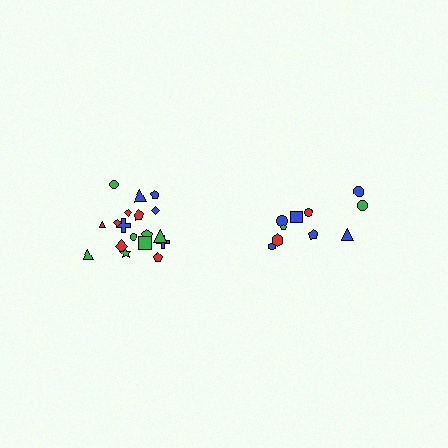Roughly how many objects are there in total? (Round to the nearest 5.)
Roughly 30 objects in total.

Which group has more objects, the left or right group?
The left group.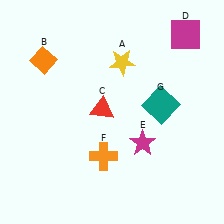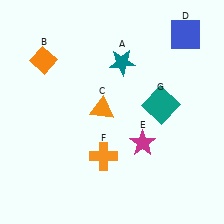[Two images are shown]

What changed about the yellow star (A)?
In Image 1, A is yellow. In Image 2, it changed to teal.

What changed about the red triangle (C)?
In Image 1, C is red. In Image 2, it changed to orange.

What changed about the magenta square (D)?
In Image 1, D is magenta. In Image 2, it changed to blue.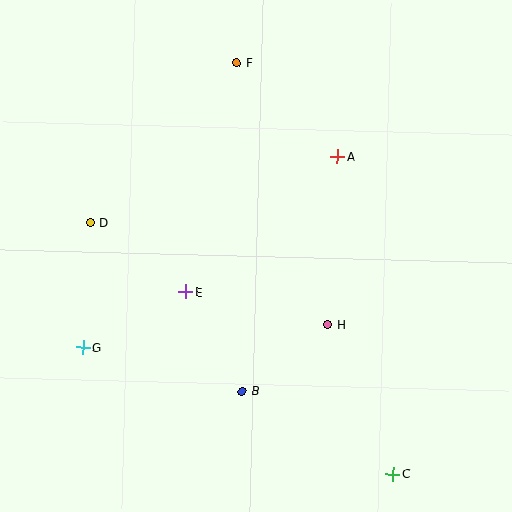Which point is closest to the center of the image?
Point E at (186, 292) is closest to the center.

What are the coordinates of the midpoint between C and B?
The midpoint between C and B is at (318, 432).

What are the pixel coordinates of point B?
Point B is at (242, 391).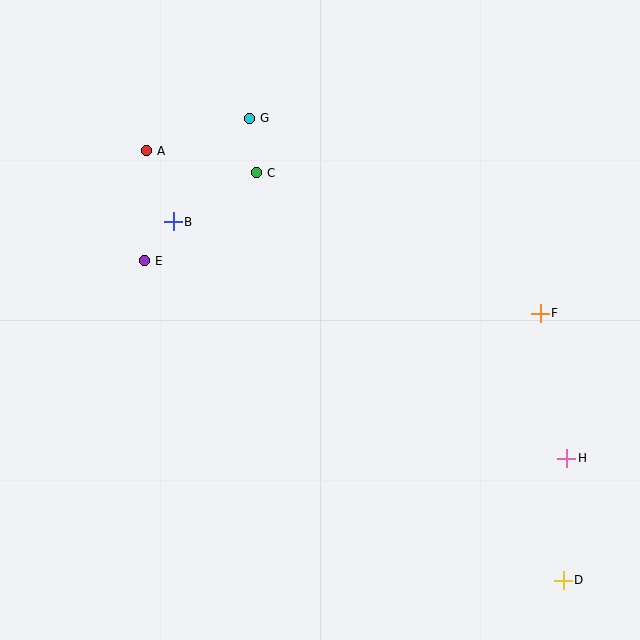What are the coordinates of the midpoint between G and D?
The midpoint between G and D is at (406, 349).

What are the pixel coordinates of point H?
Point H is at (567, 458).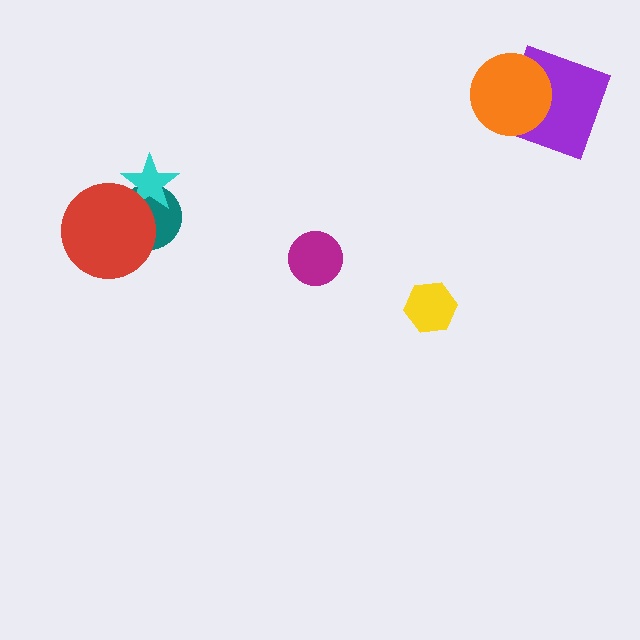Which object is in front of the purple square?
The orange circle is in front of the purple square.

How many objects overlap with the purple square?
1 object overlaps with the purple square.